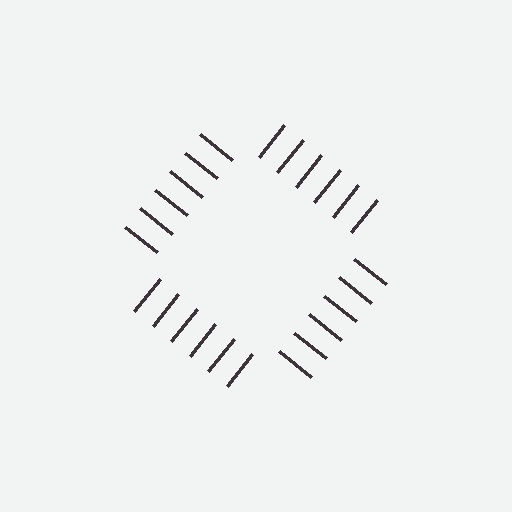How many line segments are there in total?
24 — 6 along each of the 4 edges.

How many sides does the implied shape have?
4 sides — the line-ends trace a square.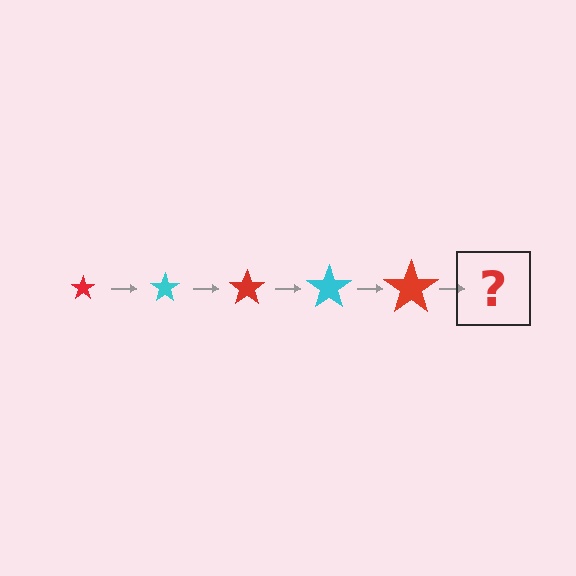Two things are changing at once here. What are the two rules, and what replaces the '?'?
The two rules are that the star grows larger each step and the color cycles through red and cyan. The '?' should be a cyan star, larger than the previous one.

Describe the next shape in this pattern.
It should be a cyan star, larger than the previous one.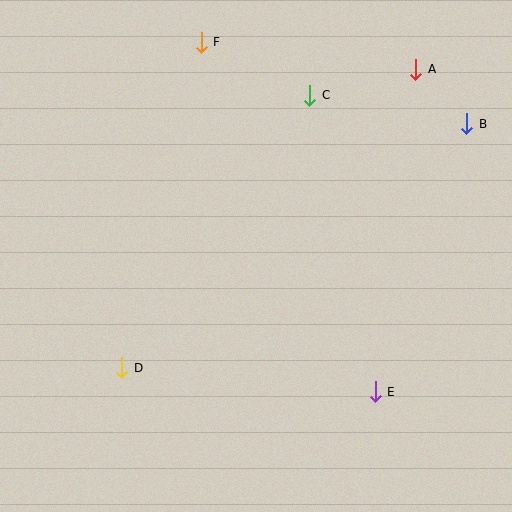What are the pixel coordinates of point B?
Point B is at (467, 124).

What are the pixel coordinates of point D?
Point D is at (122, 368).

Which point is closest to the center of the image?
Point C at (310, 95) is closest to the center.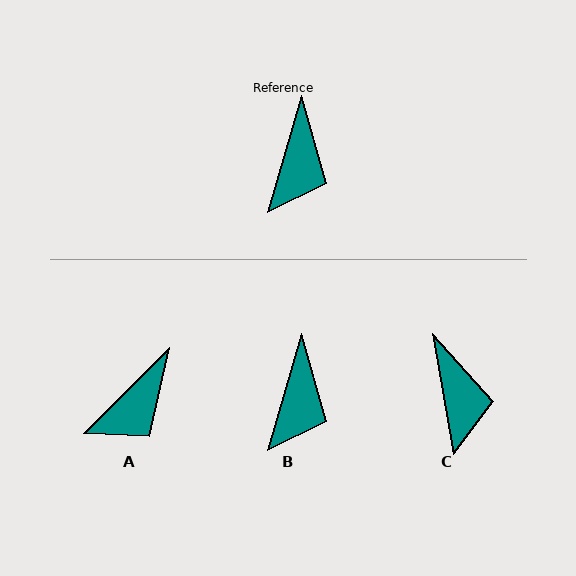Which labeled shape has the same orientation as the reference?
B.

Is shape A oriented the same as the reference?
No, it is off by about 29 degrees.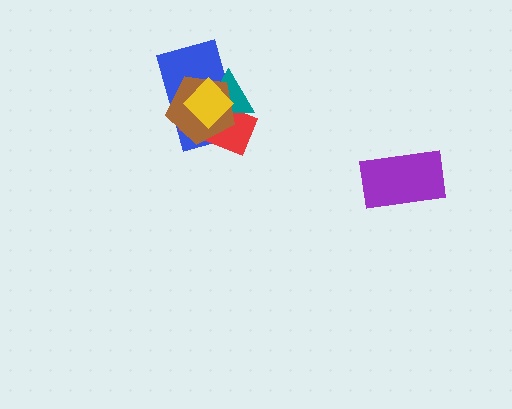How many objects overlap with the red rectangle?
4 objects overlap with the red rectangle.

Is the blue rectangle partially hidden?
Yes, it is partially covered by another shape.